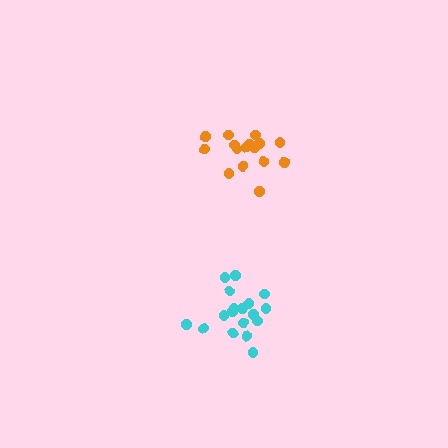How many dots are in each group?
Group 1: 16 dots, Group 2: 18 dots (34 total).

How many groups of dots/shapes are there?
There are 2 groups.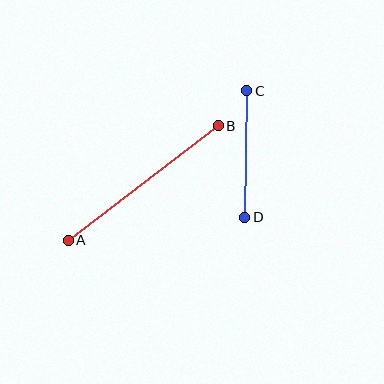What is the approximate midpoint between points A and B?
The midpoint is at approximately (143, 183) pixels.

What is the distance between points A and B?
The distance is approximately 189 pixels.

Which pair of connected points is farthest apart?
Points A and B are farthest apart.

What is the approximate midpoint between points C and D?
The midpoint is at approximately (246, 154) pixels.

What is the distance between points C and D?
The distance is approximately 127 pixels.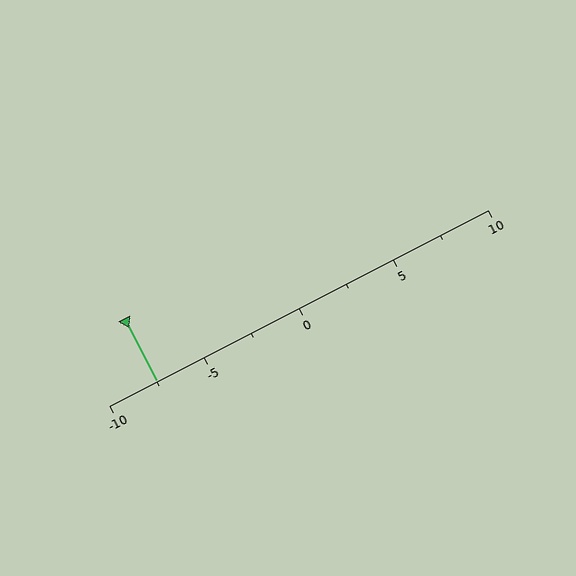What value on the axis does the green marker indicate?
The marker indicates approximately -7.5.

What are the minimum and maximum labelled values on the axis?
The axis runs from -10 to 10.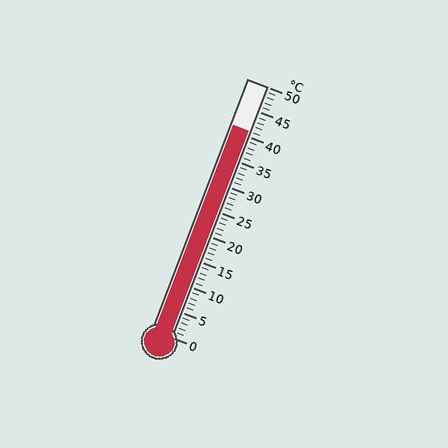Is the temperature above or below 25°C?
The temperature is above 25°C.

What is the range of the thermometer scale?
The thermometer scale ranges from 0°C to 50°C.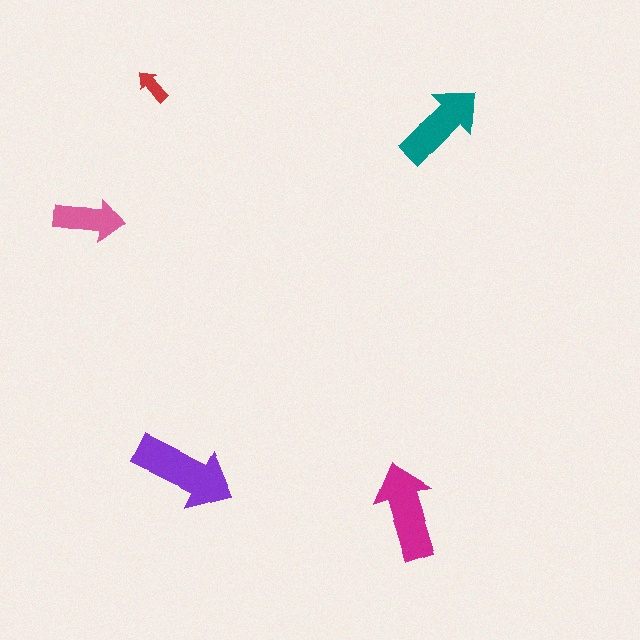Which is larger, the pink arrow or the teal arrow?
The teal one.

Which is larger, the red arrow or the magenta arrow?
The magenta one.